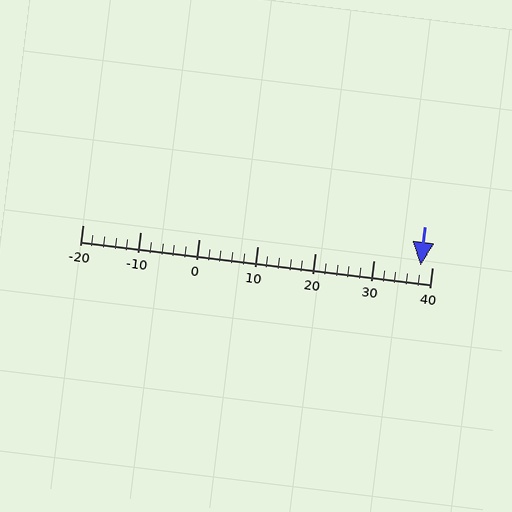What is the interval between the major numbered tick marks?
The major tick marks are spaced 10 units apart.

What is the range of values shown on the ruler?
The ruler shows values from -20 to 40.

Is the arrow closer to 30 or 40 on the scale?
The arrow is closer to 40.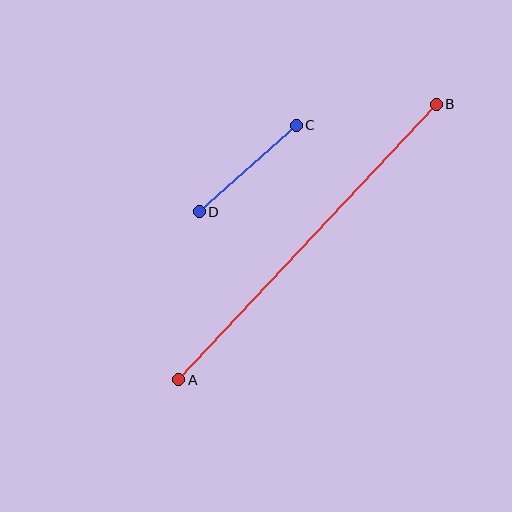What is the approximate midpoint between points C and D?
The midpoint is at approximately (248, 169) pixels.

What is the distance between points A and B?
The distance is approximately 377 pixels.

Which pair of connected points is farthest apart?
Points A and B are farthest apart.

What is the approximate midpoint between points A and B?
The midpoint is at approximately (308, 242) pixels.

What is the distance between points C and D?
The distance is approximately 130 pixels.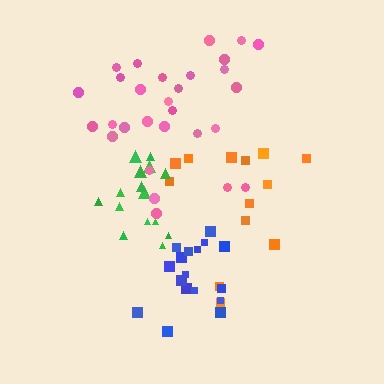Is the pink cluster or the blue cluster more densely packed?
Blue.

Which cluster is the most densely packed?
Green.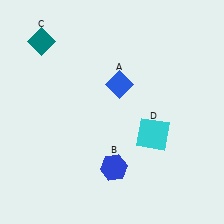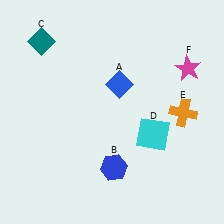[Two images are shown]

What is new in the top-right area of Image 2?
A magenta star (F) was added in the top-right area of Image 2.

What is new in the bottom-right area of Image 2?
An orange cross (E) was added in the bottom-right area of Image 2.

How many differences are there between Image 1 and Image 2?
There are 2 differences between the two images.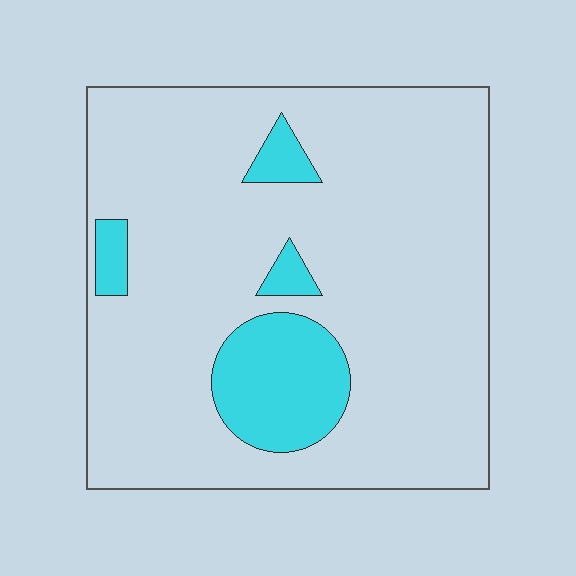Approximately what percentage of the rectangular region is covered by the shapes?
Approximately 15%.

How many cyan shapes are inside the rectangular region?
4.